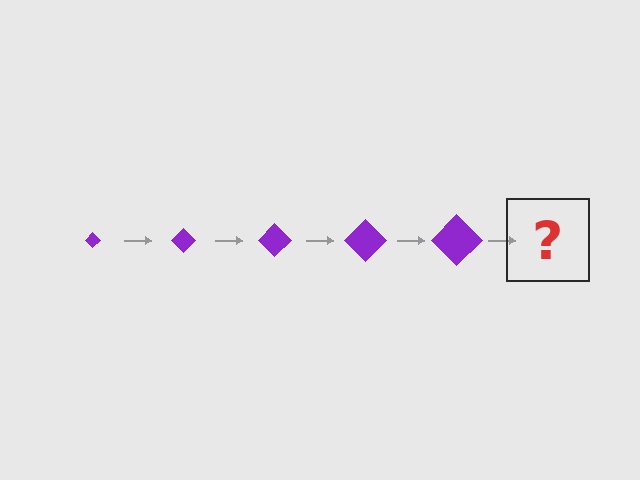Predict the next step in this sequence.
The next step is a purple diamond, larger than the previous one.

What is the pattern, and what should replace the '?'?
The pattern is that the diamond gets progressively larger each step. The '?' should be a purple diamond, larger than the previous one.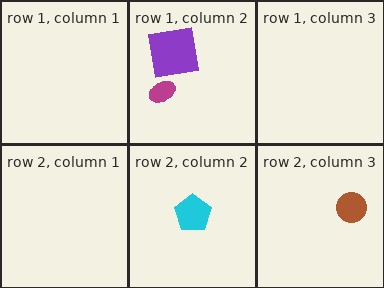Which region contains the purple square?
The row 1, column 2 region.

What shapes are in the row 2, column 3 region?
The brown circle.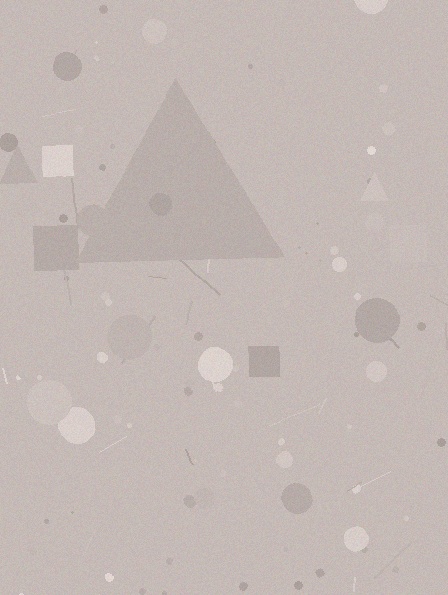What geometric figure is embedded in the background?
A triangle is embedded in the background.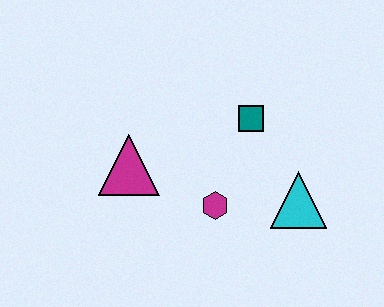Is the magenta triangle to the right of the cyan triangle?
No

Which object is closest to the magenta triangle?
The magenta hexagon is closest to the magenta triangle.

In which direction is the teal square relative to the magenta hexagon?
The teal square is above the magenta hexagon.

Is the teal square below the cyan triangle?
No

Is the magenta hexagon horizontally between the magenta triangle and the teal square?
Yes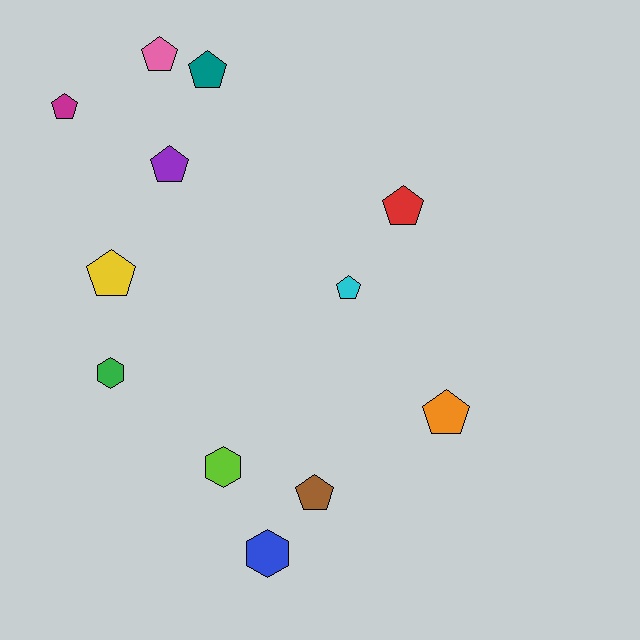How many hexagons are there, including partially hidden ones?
There are 3 hexagons.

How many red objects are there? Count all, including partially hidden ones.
There is 1 red object.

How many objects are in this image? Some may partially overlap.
There are 12 objects.